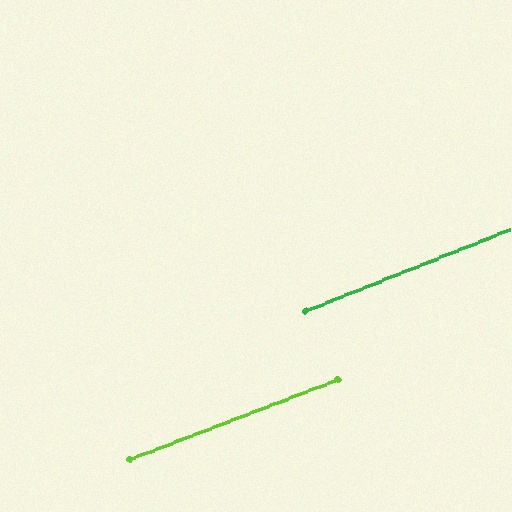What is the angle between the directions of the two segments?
Approximately 0 degrees.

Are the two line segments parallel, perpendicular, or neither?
Parallel — their directions differ by only 0.5°.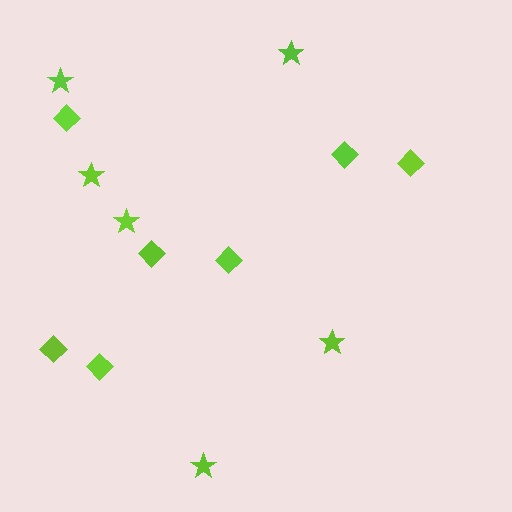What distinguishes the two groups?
There are 2 groups: one group of diamonds (7) and one group of stars (6).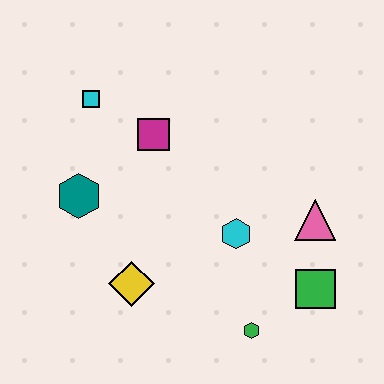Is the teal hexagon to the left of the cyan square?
Yes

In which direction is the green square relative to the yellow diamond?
The green square is to the right of the yellow diamond.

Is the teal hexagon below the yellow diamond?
No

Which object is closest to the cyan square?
The magenta square is closest to the cyan square.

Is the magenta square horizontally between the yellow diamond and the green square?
Yes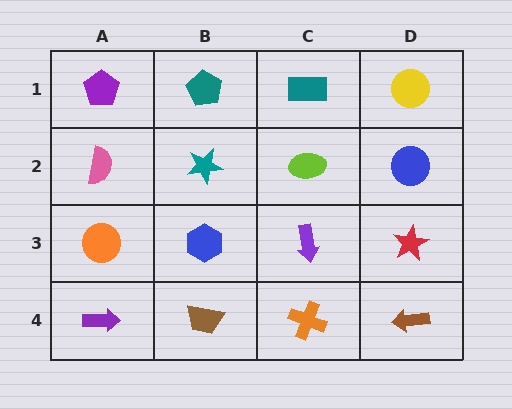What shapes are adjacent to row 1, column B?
A teal star (row 2, column B), a purple pentagon (row 1, column A), a teal rectangle (row 1, column C).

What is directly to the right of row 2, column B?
A lime ellipse.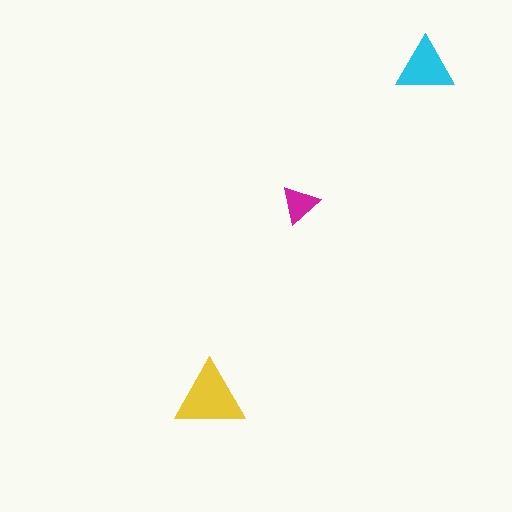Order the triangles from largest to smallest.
the yellow one, the cyan one, the magenta one.